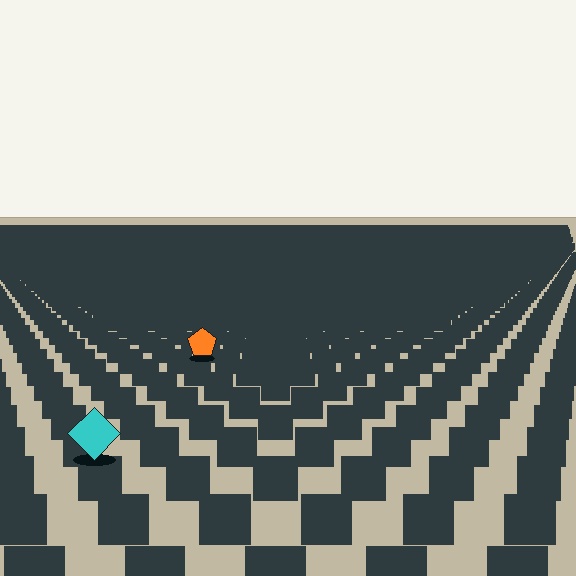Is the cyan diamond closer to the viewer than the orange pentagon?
Yes. The cyan diamond is closer — you can tell from the texture gradient: the ground texture is coarser near it.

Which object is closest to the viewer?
The cyan diamond is closest. The texture marks near it are larger and more spread out.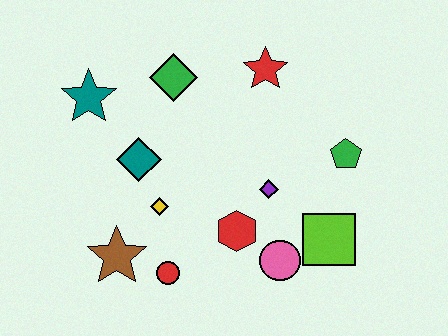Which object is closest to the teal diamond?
The yellow diamond is closest to the teal diamond.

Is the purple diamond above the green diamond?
No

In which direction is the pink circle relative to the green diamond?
The pink circle is below the green diamond.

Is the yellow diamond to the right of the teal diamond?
Yes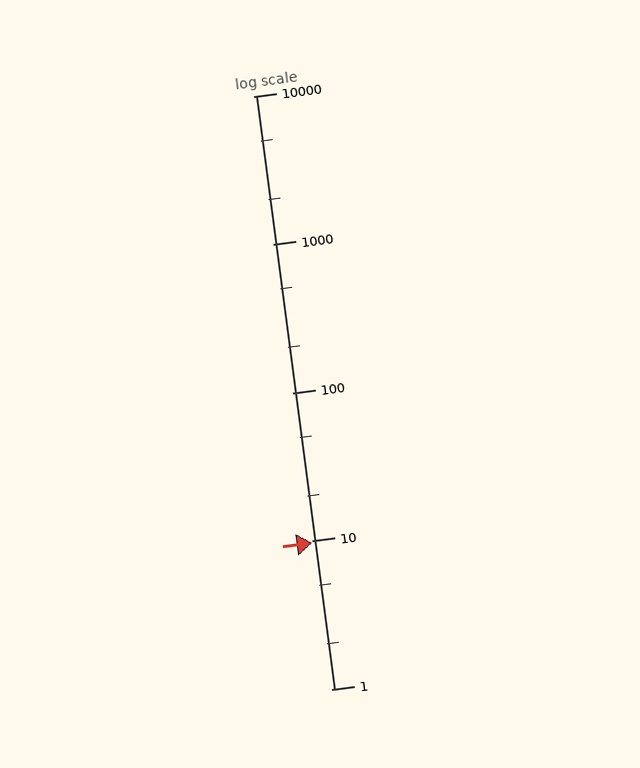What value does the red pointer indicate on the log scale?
The pointer indicates approximately 9.7.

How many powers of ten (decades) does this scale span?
The scale spans 4 decades, from 1 to 10000.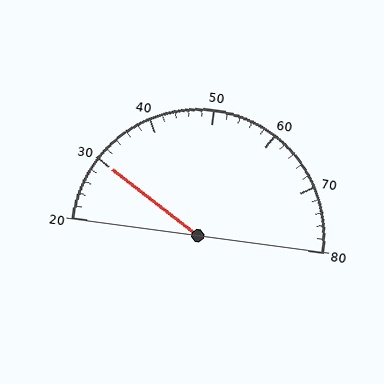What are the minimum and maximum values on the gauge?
The gauge ranges from 20 to 80.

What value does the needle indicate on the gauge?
The needle indicates approximately 30.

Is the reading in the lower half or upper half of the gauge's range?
The reading is in the lower half of the range (20 to 80).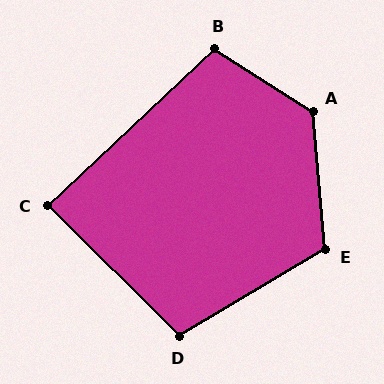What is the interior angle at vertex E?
Approximately 116 degrees (obtuse).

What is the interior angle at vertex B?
Approximately 104 degrees (obtuse).